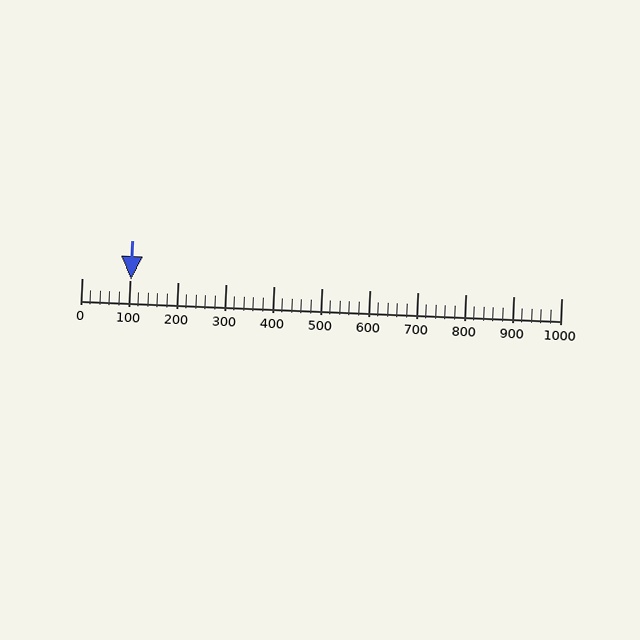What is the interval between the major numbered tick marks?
The major tick marks are spaced 100 units apart.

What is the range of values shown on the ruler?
The ruler shows values from 0 to 1000.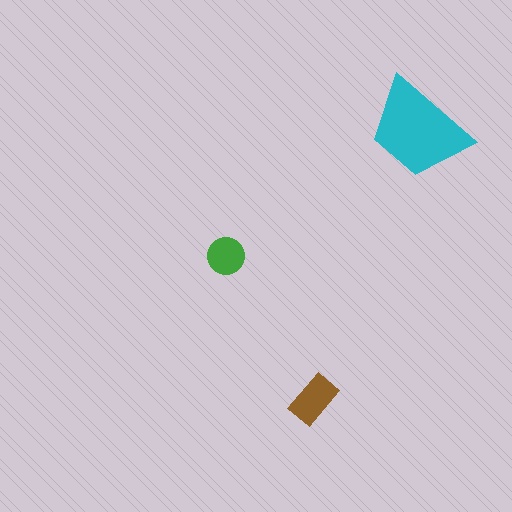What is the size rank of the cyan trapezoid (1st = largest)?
1st.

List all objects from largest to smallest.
The cyan trapezoid, the brown rectangle, the green circle.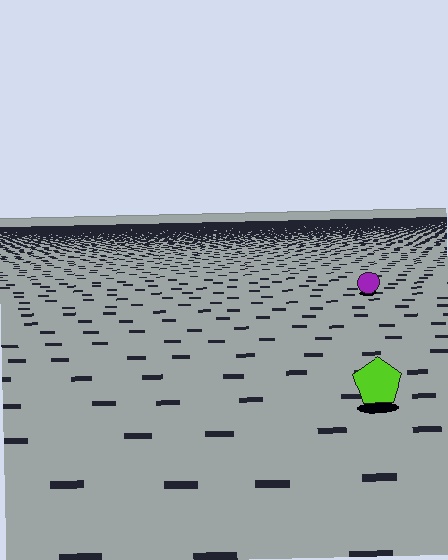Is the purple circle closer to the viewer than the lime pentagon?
No. The lime pentagon is closer — you can tell from the texture gradient: the ground texture is coarser near it.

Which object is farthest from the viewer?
The purple circle is farthest from the viewer. It appears smaller and the ground texture around it is denser.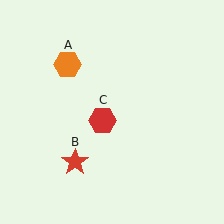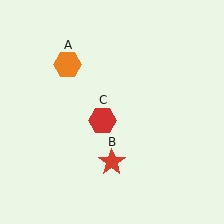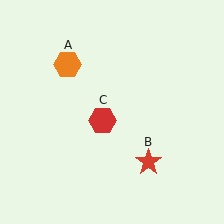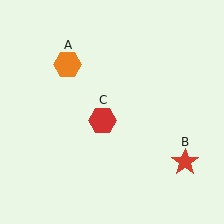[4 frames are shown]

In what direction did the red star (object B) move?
The red star (object B) moved right.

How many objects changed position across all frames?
1 object changed position: red star (object B).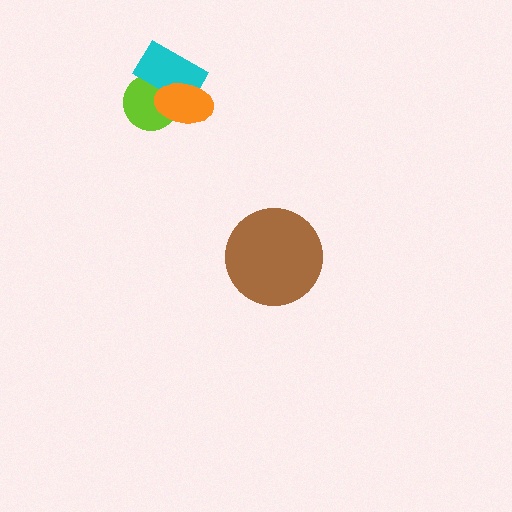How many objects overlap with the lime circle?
2 objects overlap with the lime circle.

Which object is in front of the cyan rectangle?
The orange ellipse is in front of the cyan rectangle.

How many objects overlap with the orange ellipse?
2 objects overlap with the orange ellipse.